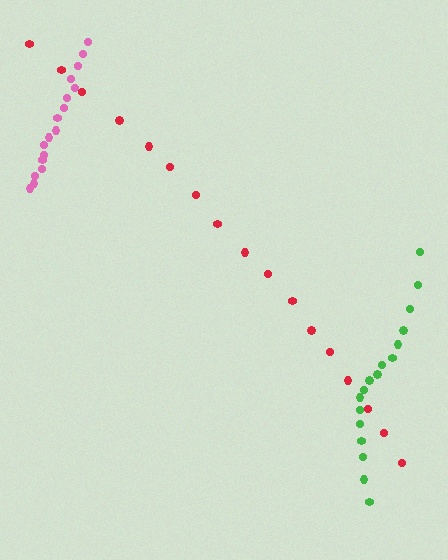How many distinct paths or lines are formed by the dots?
There are 3 distinct paths.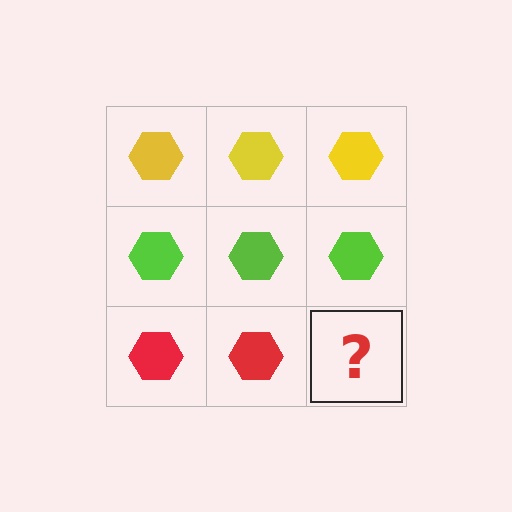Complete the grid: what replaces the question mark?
The question mark should be replaced with a red hexagon.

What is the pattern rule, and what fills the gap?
The rule is that each row has a consistent color. The gap should be filled with a red hexagon.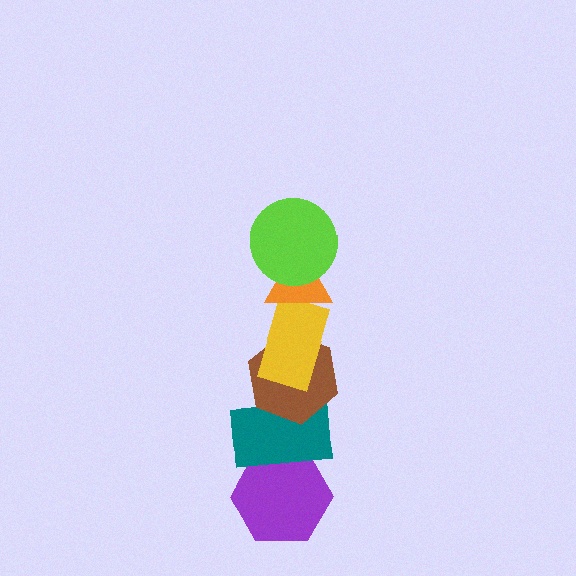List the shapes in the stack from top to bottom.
From top to bottom: the lime circle, the orange triangle, the yellow rectangle, the brown hexagon, the teal rectangle, the purple hexagon.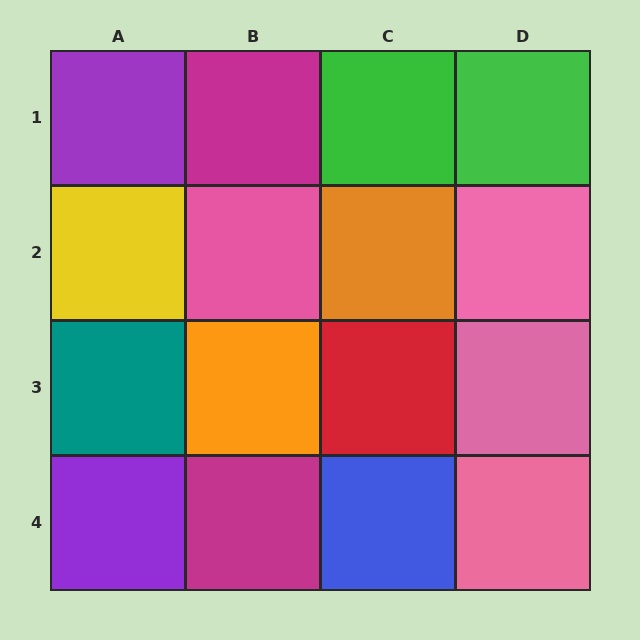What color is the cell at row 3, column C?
Red.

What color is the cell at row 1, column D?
Green.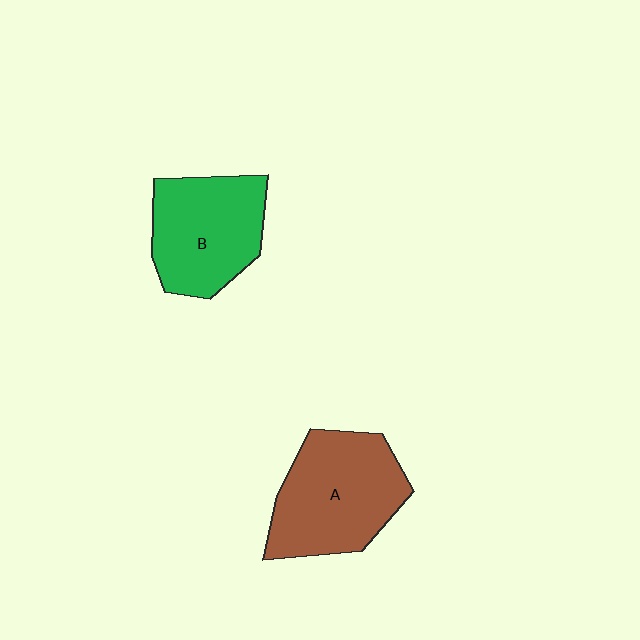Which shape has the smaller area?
Shape B (green).